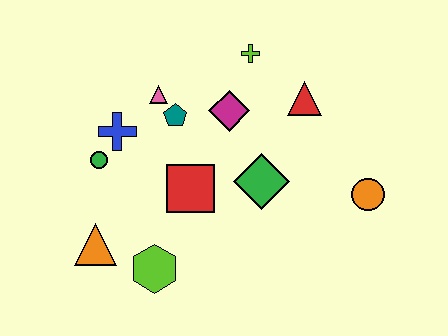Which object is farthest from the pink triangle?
The orange circle is farthest from the pink triangle.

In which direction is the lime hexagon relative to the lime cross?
The lime hexagon is below the lime cross.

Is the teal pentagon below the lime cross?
Yes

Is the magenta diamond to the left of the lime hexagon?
No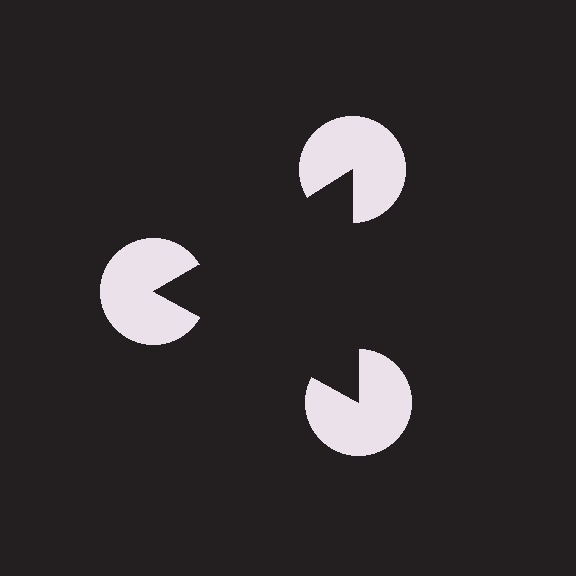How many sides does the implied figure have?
3 sides.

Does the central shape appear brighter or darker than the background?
It typically appears slightly darker than the background, even though no actual brightness change is drawn.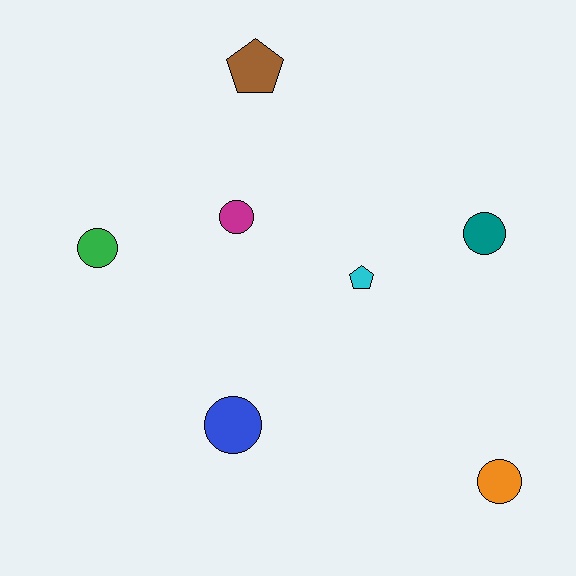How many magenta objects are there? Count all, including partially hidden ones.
There is 1 magenta object.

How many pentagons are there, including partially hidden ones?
There are 2 pentagons.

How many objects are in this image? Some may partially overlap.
There are 7 objects.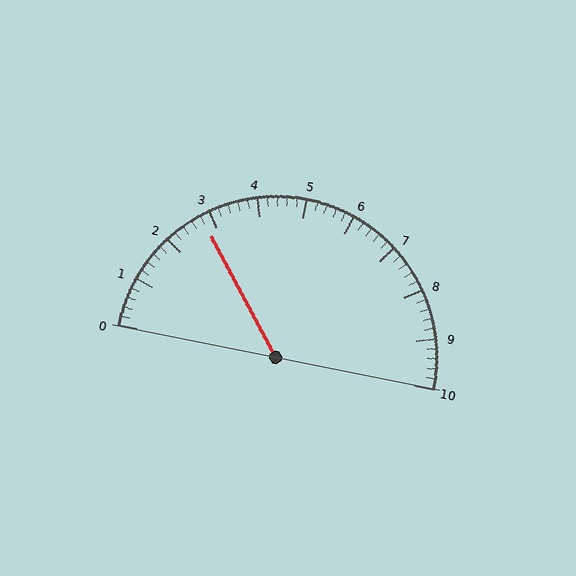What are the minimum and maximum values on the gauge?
The gauge ranges from 0 to 10.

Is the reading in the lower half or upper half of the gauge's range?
The reading is in the lower half of the range (0 to 10).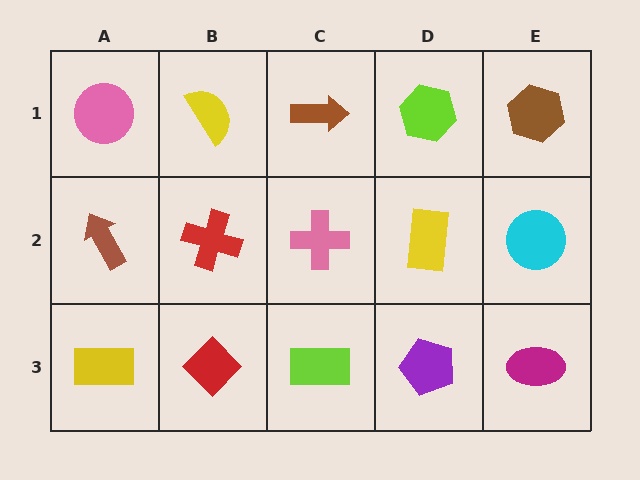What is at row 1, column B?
A yellow semicircle.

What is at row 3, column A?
A yellow rectangle.